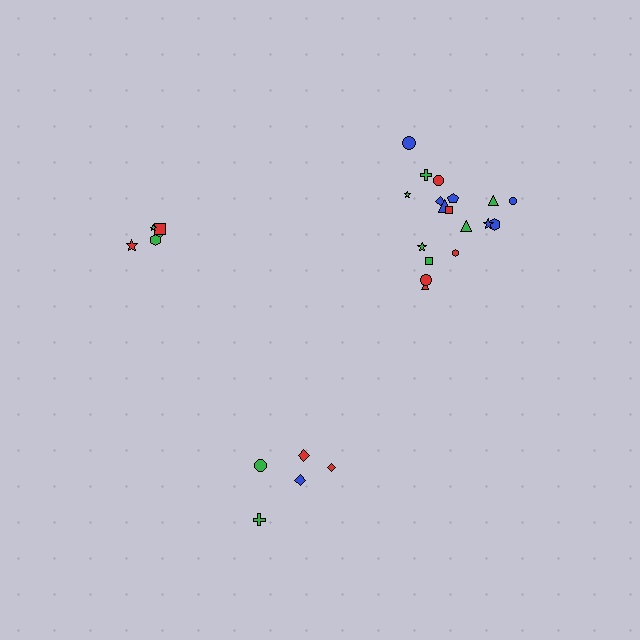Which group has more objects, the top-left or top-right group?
The top-right group.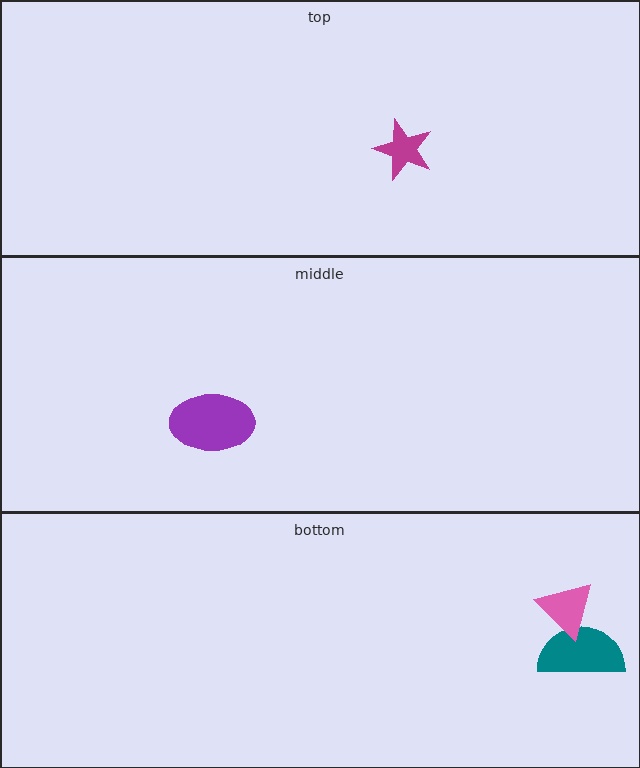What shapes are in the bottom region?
The teal semicircle, the pink triangle.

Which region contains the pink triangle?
The bottom region.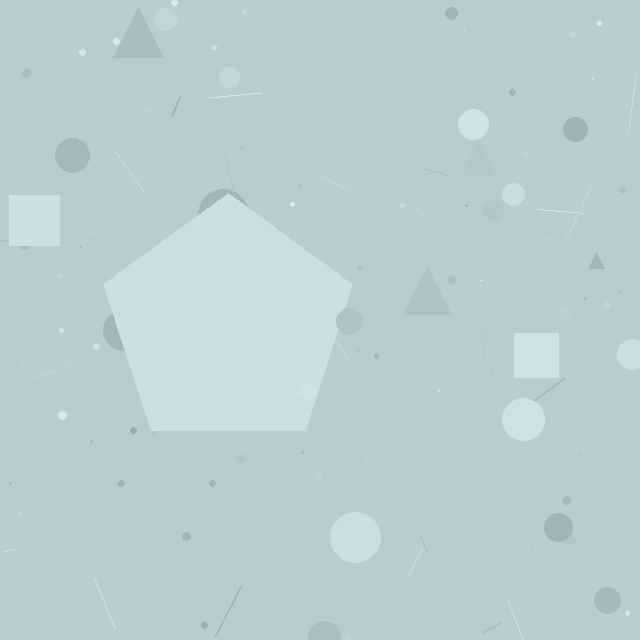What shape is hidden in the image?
A pentagon is hidden in the image.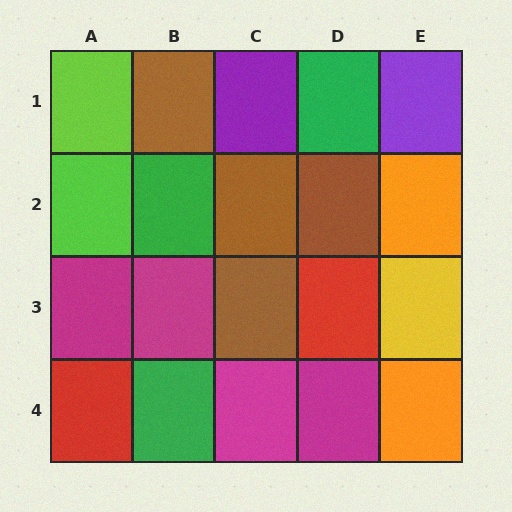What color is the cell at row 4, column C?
Magenta.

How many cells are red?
2 cells are red.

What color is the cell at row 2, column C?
Brown.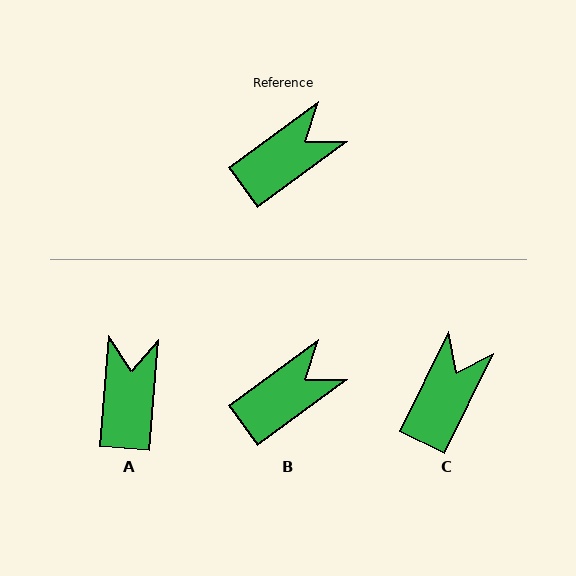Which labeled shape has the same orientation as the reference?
B.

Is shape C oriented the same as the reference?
No, it is off by about 27 degrees.